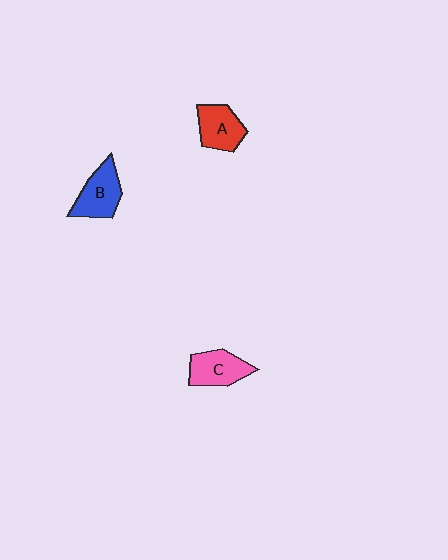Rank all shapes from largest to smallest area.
From largest to smallest: B (blue), C (pink), A (red).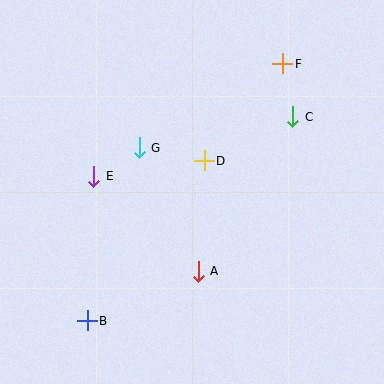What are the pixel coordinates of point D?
Point D is at (204, 161).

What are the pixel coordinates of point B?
Point B is at (87, 321).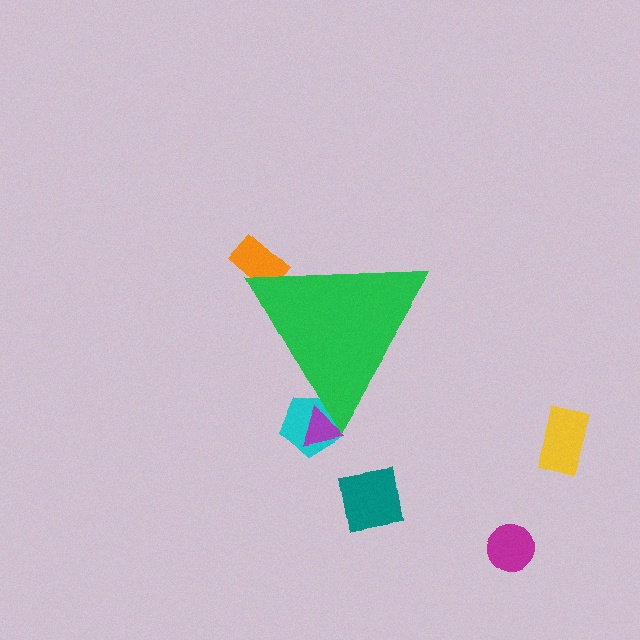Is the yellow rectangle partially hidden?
No, the yellow rectangle is fully visible.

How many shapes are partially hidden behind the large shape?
3 shapes are partially hidden.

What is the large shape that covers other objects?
A green triangle.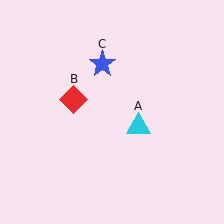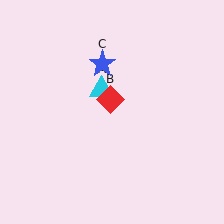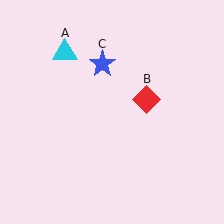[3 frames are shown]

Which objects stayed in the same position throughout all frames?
Blue star (object C) remained stationary.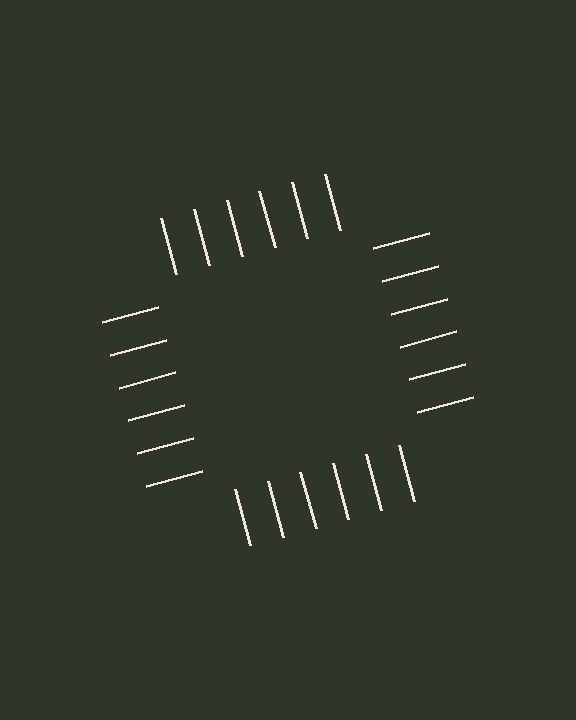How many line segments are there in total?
24 — 6 along each of the 4 edges.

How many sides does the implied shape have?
4 sides — the line-ends trace a square.